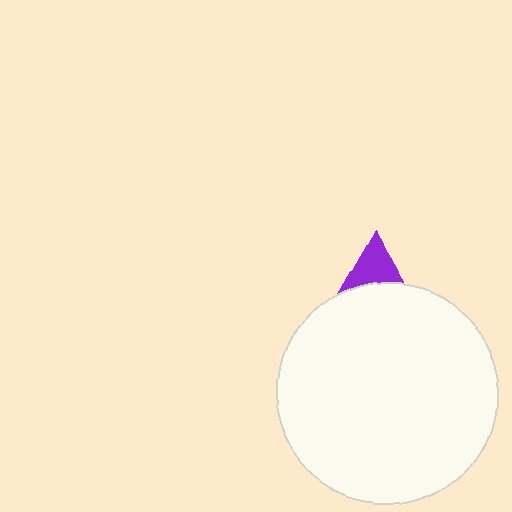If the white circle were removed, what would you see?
You would see the complete purple triangle.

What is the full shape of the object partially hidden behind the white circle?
The partially hidden object is a purple triangle.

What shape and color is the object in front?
The object in front is a white circle.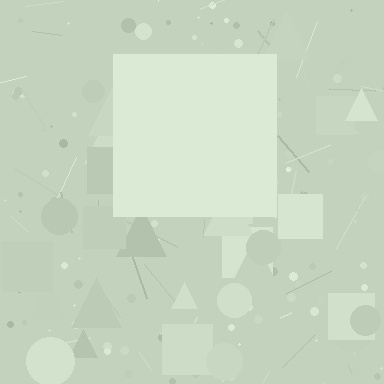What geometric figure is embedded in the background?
A square is embedded in the background.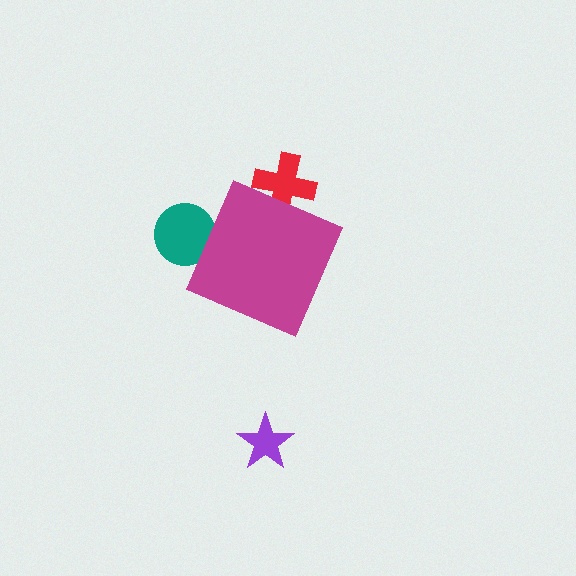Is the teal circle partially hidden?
Yes, the teal circle is partially hidden behind the magenta diamond.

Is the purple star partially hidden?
No, the purple star is fully visible.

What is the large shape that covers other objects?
A magenta diamond.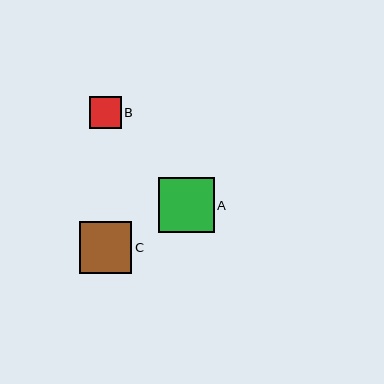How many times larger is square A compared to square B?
Square A is approximately 1.7 times the size of square B.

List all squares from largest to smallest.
From largest to smallest: A, C, B.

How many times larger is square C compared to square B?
Square C is approximately 1.6 times the size of square B.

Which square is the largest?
Square A is the largest with a size of approximately 56 pixels.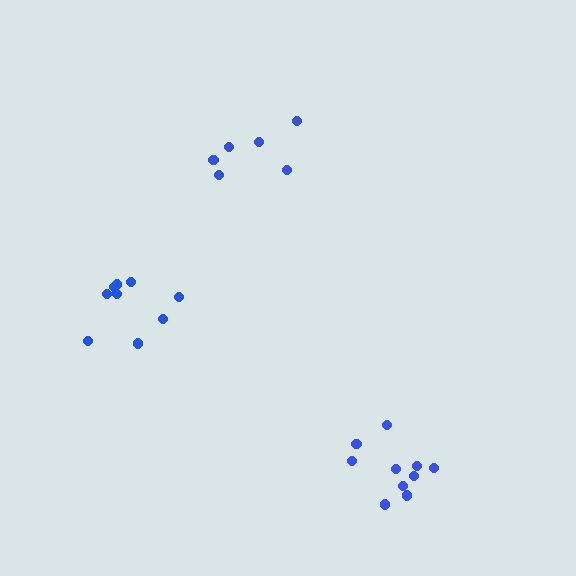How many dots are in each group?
Group 1: 10 dots, Group 2: 6 dots, Group 3: 10 dots (26 total).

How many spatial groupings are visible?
There are 3 spatial groupings.